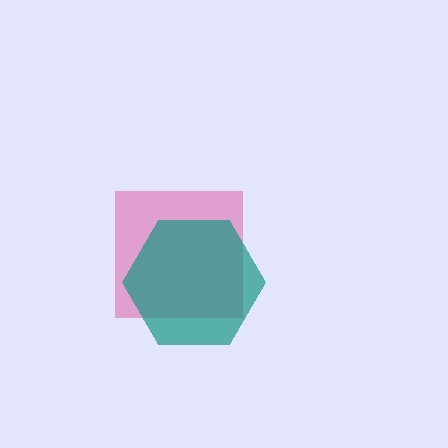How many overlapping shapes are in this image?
There are 2 overlapping shapes in the image.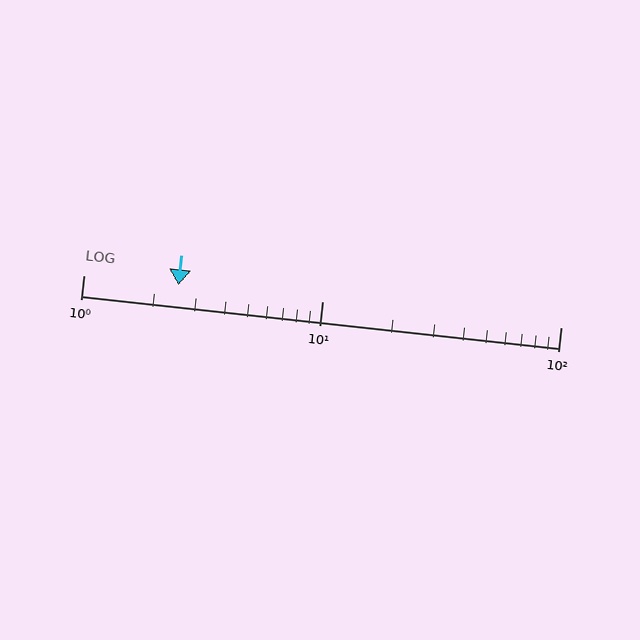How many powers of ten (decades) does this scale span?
The scale spans 2 decades, from 1 to 100.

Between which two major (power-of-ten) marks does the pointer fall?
The pointer is between 1 and 10.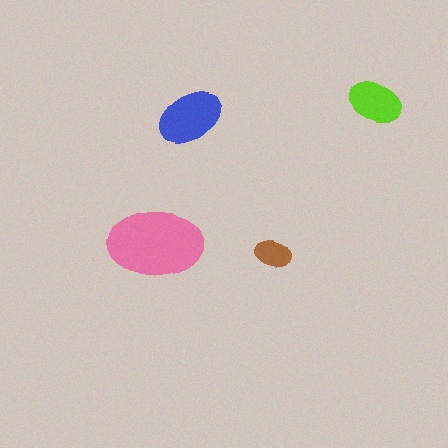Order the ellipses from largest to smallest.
the pink one, the blue one, the lime one, the brown one.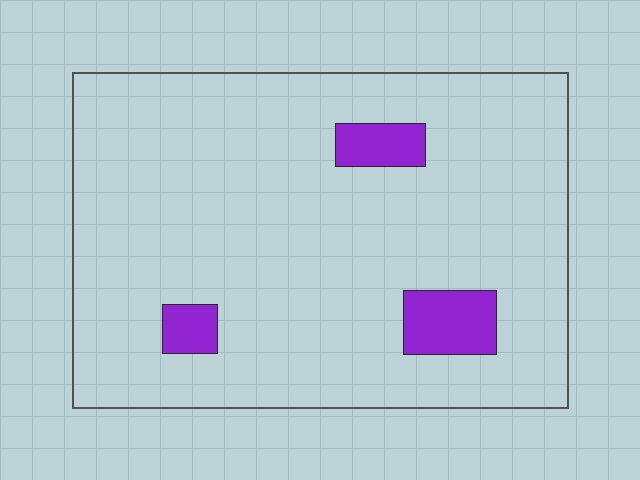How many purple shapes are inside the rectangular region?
3.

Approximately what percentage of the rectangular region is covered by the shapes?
Approximately 10%.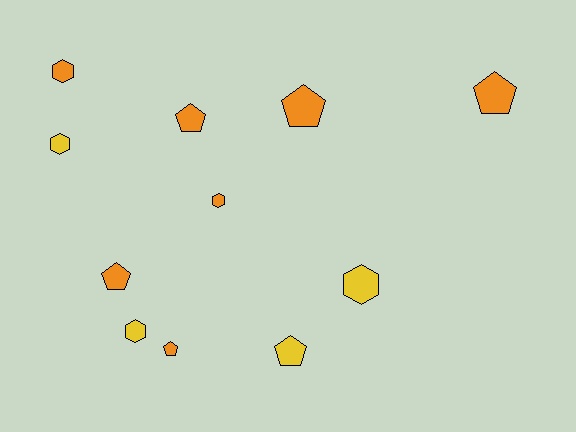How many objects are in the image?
There are 11 objects.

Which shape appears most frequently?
Pentagon, with 6 objects.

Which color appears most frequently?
Orange, with 7 objects.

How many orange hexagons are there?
There are 2 orange hexagons.